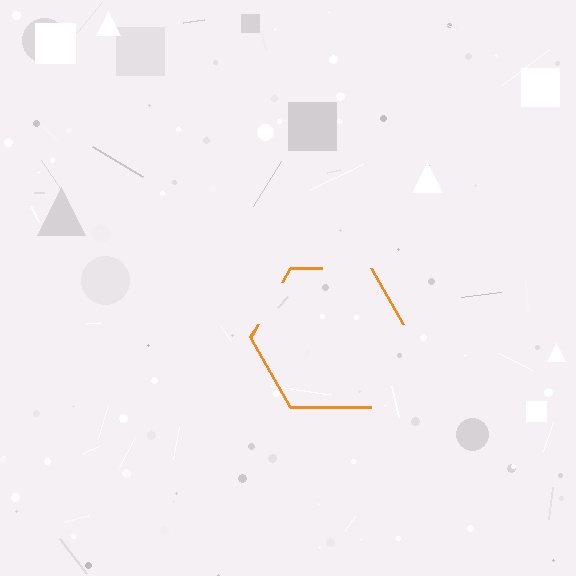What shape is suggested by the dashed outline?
The dashed outline suggests a hexagon.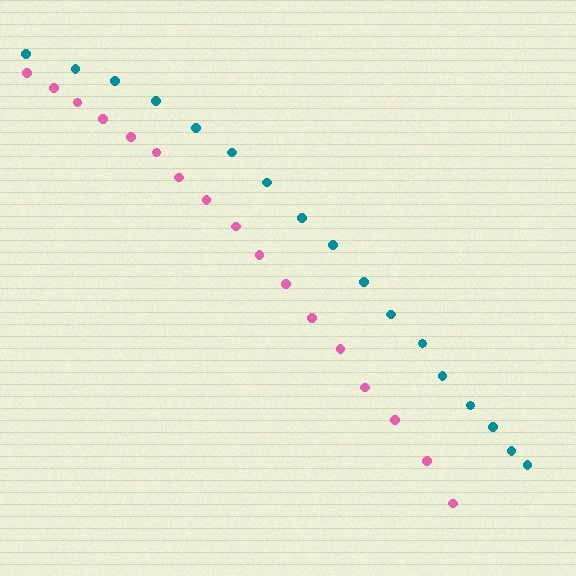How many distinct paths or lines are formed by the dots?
There are 2 distinct paths.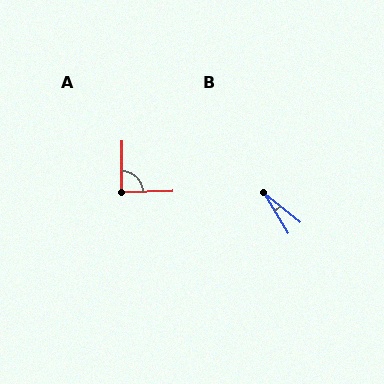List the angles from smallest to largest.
B (20°), A (88°).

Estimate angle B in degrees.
Approximately 20 degrees.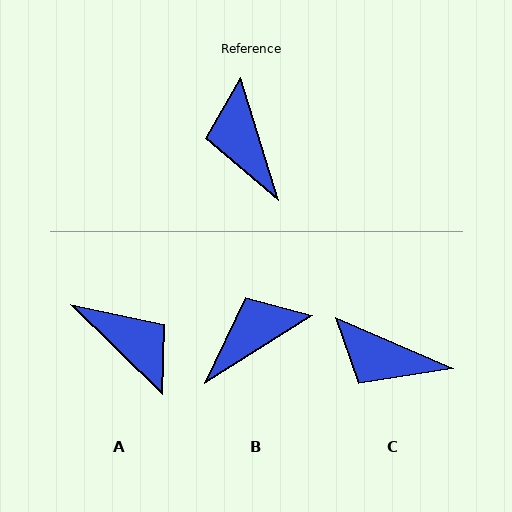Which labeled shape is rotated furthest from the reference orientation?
A, about 152 degrees away.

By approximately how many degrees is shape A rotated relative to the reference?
Approximately 152 degrees clockwise.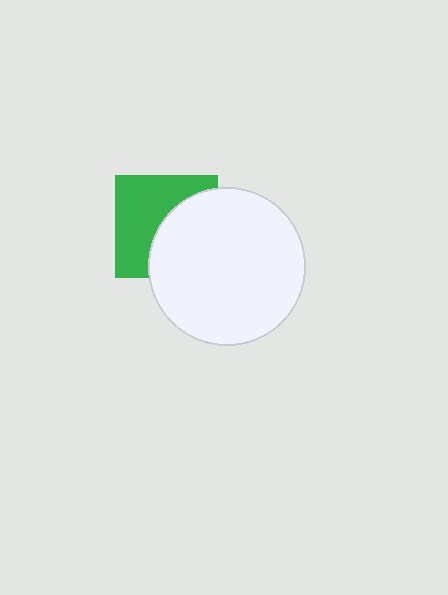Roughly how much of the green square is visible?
About half of it is visible (roughly 52%).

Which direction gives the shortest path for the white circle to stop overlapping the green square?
Moving right gives the shortest separation.